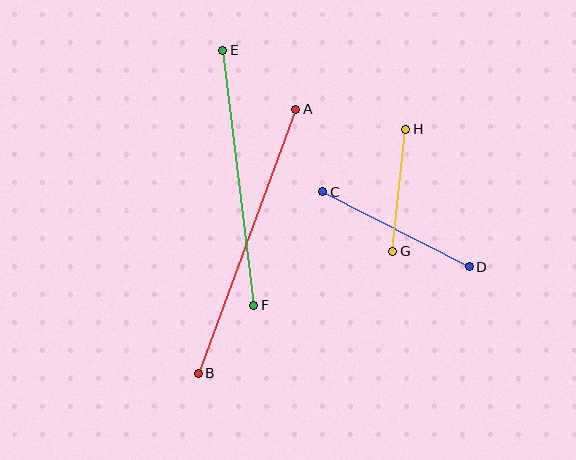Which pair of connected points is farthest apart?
Points A and B are farthest apart.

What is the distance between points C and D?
The distance is approximately 165 pixels.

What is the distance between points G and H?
The distance is approximately 123 pixels.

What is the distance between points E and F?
The distance is approximately 257 pixels.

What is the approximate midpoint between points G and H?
The midpoint is at approximately (399, 190) pixels.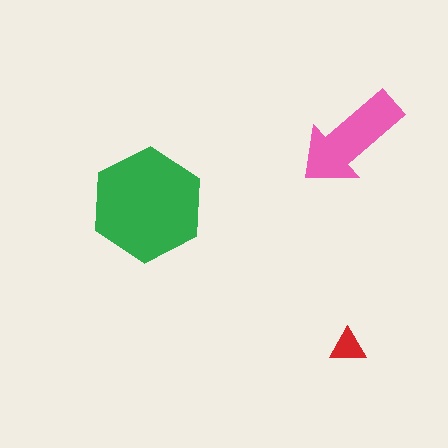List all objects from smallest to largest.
The red triangle, the pink arrow, the green hexagon.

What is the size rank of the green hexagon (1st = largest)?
1st.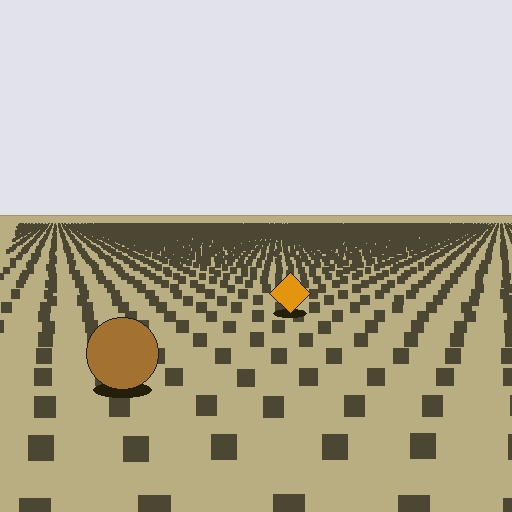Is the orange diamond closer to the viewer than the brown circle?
No. The brown circle is closer — you can tell from the texture gradient: the ground texture is coarser near it.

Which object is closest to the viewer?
The brown circle is closest. The texture marks near it are larger and more spread out.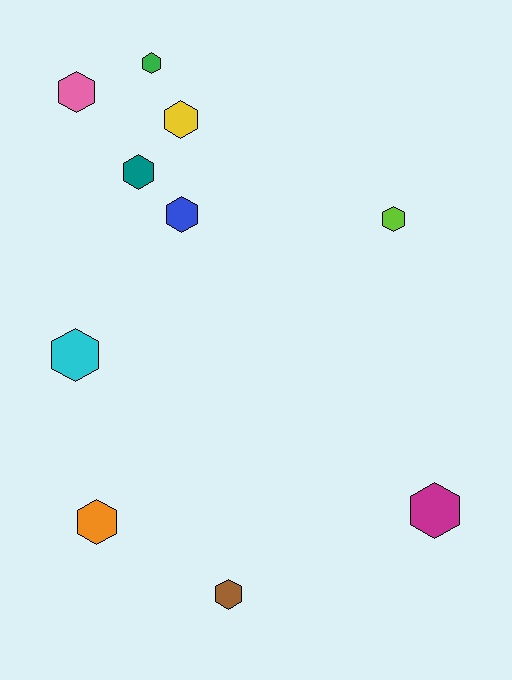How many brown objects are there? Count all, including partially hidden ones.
There is 1 brown object.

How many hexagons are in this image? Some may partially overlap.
There are 10 hexagons.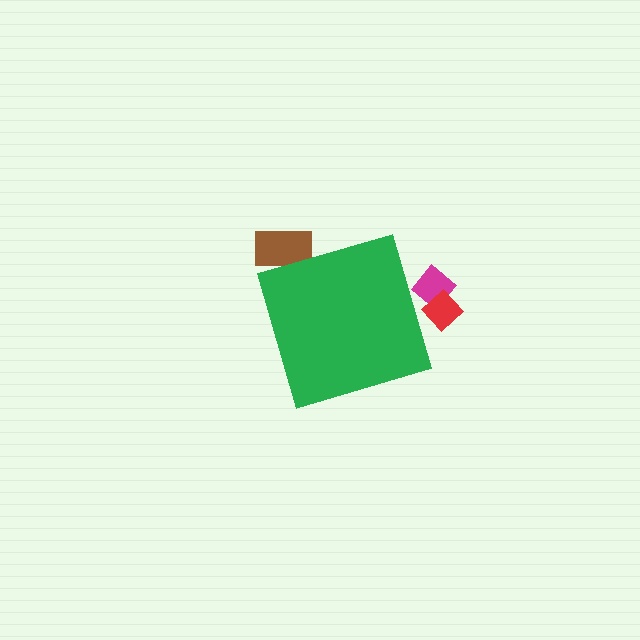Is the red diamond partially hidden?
Yes, the red diamond is partially hidden behind the green diamond.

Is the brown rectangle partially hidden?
Yes, the brown rectangle is partially hidden behind the green diamond.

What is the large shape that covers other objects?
A green diamond.